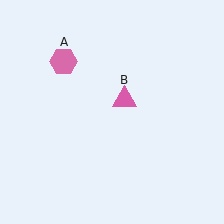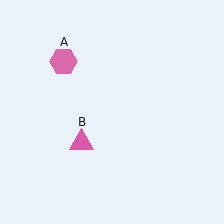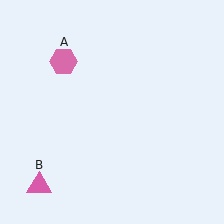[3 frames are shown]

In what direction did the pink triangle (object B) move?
The pink triangle (object B) moved down and to the left.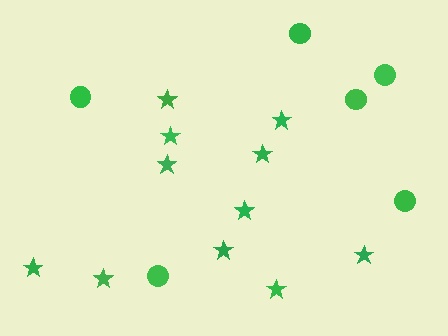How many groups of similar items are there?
There are 2 groups: one group of stars (11) and one group of circles (6).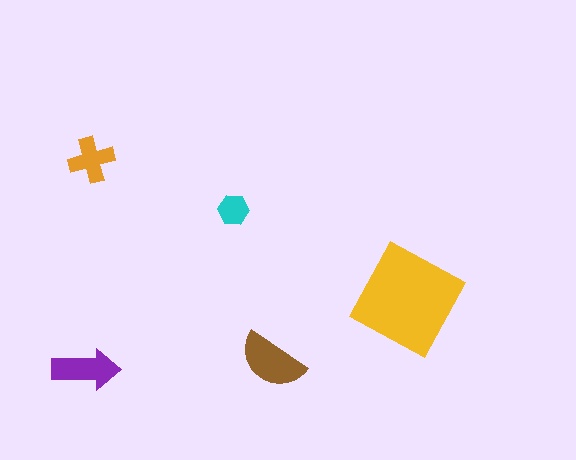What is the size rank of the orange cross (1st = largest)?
4th.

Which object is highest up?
The orange cross is topmost.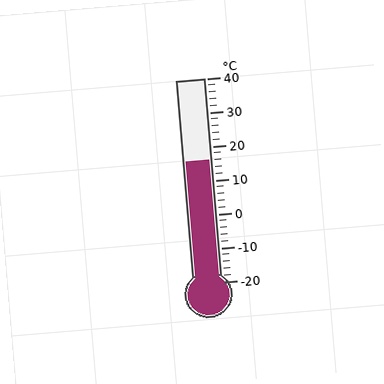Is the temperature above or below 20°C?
The temperature is below 20°C.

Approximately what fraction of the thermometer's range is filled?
The thermometer is filled to approximately 60% of its range.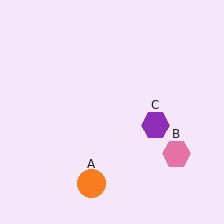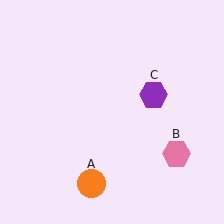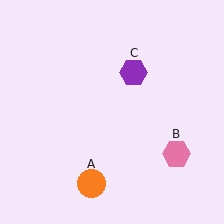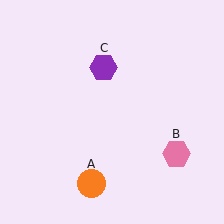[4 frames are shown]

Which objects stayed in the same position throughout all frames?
Orange circle (object A) and pink hexagon (object B) remained stationary.